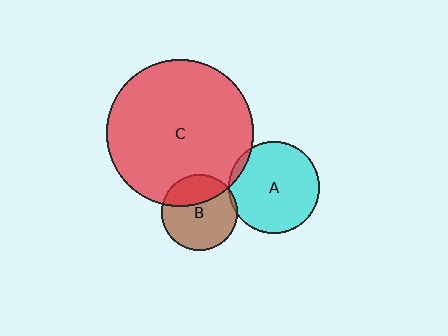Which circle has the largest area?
Circle C (red).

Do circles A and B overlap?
Yes.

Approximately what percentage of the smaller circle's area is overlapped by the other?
Approximately 5%.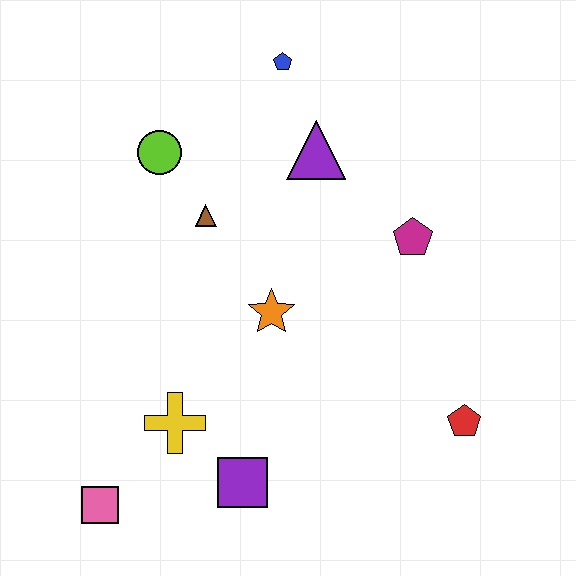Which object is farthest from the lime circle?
The red pentagon is farthest from the lime circle.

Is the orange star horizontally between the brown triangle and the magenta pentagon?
Yes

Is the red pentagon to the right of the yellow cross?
Yes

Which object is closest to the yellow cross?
The purple square is closest to the yellow cross.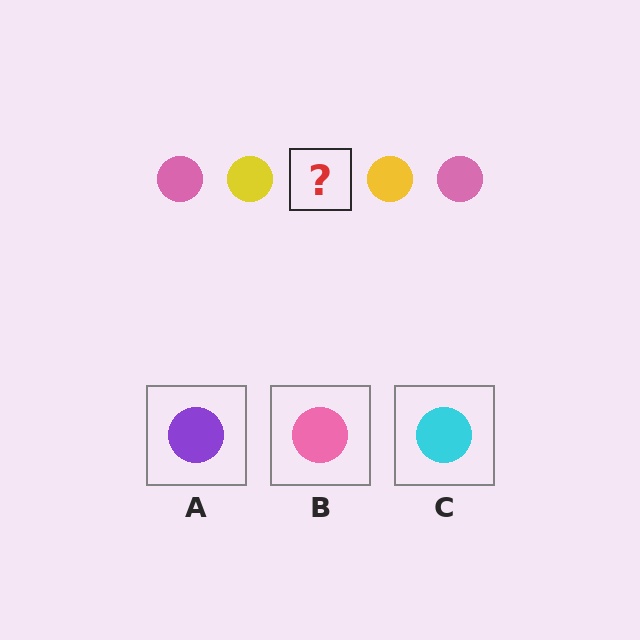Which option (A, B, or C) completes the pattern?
B.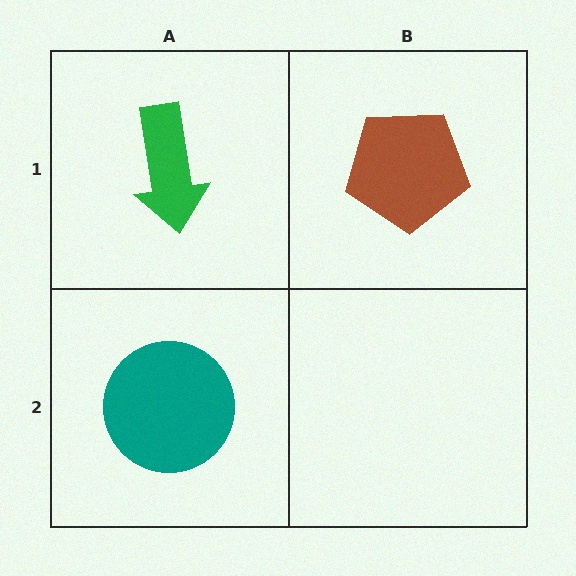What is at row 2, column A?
A teal circle.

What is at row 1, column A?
A green arrow.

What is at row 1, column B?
A brown pentagon.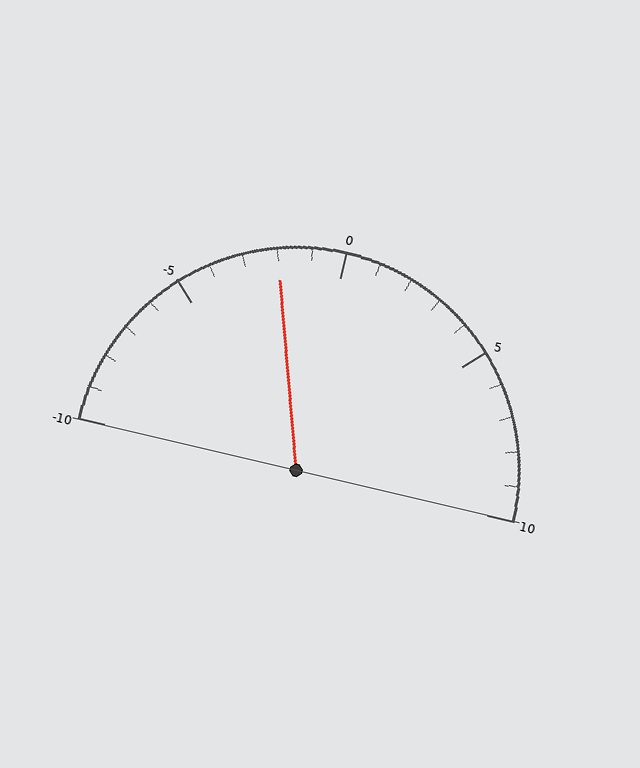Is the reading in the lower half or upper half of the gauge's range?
The reading is in the lower half of the range (-10 to 10).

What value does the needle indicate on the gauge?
The needle indicates approximately -2.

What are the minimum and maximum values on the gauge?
The gauge ranges from -10 to 10.